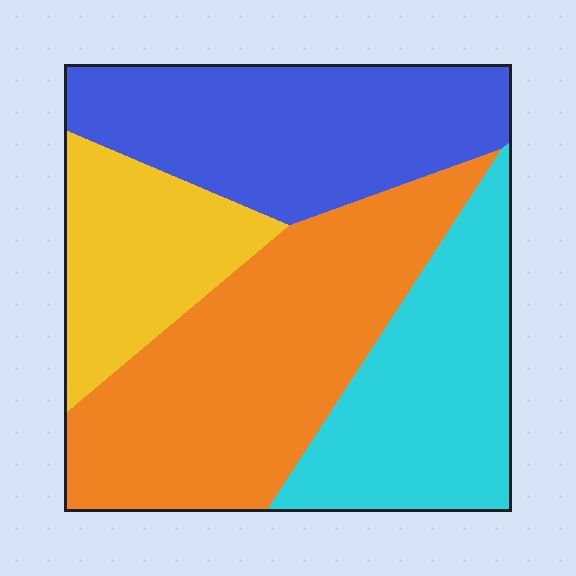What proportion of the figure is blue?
Blue covers 26% of the figure.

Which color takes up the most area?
Orange, at roughly 35%.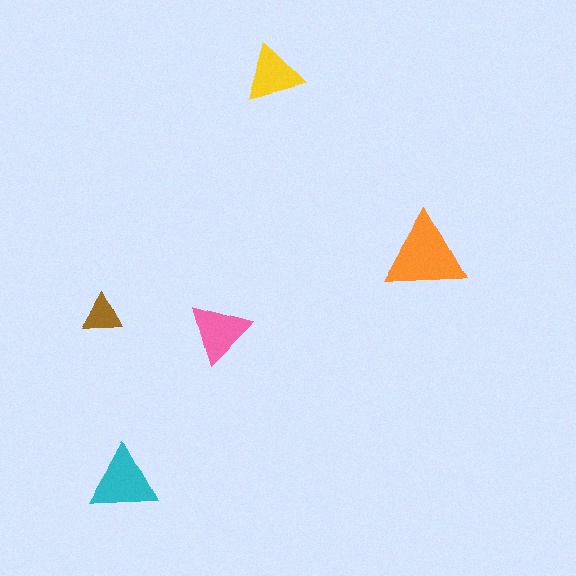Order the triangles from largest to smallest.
the orange one, the cyan one, the pink one, the yellow one, the brown one.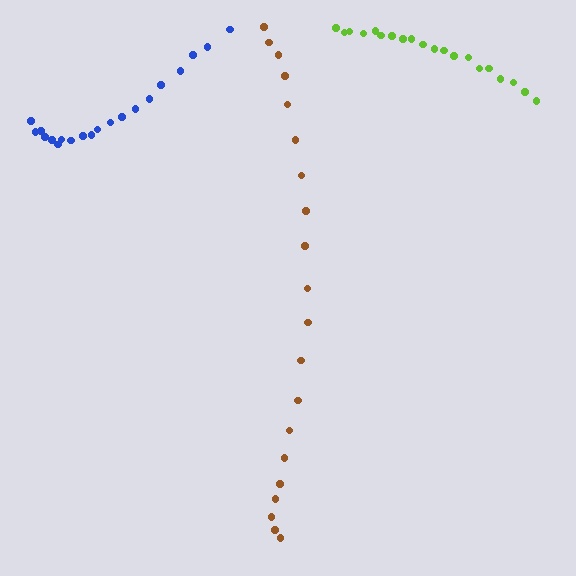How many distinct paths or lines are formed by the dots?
There are 3 distinct paths.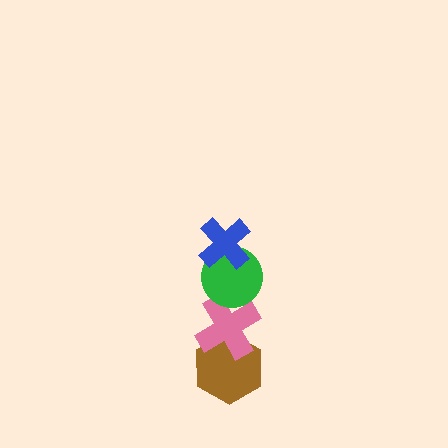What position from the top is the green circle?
The green circle is 2nd from the top.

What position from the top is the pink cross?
The pink cross is 3rd from the top.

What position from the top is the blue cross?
The blue cross is 1st from the top.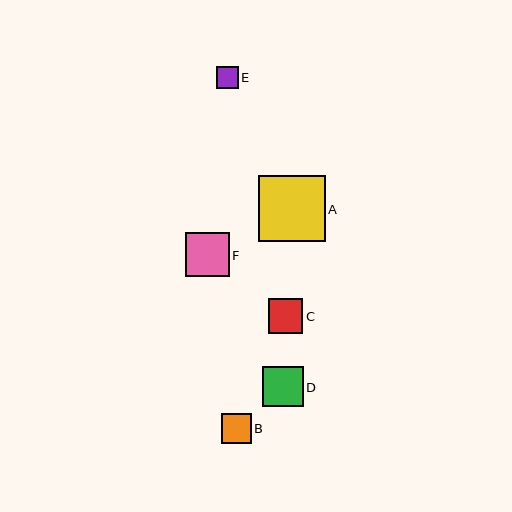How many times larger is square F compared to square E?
Square F is approximately 2.0 times the size of square E.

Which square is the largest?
Square A is the largest with a size of approximately 67 pixels.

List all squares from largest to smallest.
From largest to smallest: A, F, D, C, B, E.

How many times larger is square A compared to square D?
Square A is approximately 1.6 times the size of square D.